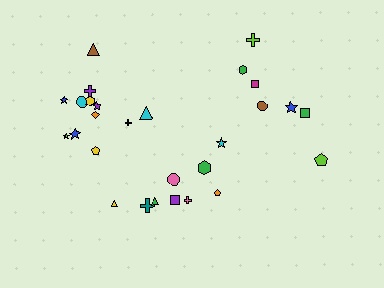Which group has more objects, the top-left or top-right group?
The top-left group.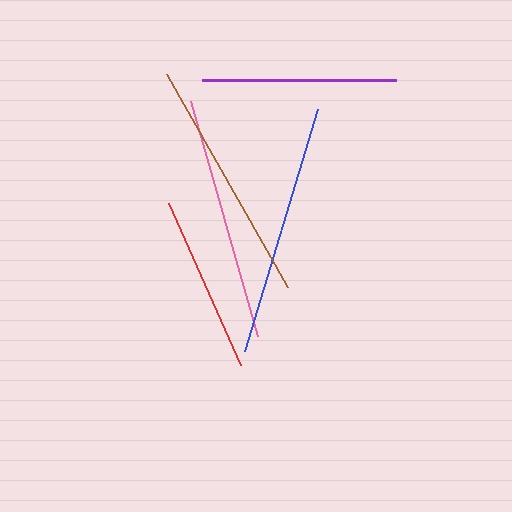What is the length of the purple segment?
The purple segment is approximately 193 pixels long.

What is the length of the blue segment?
The blue segment is approximately 253 pixels long.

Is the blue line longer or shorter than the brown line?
The blue line is longer than the brown line.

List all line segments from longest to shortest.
From longest to shortest: blue, brown, pink, purple, red.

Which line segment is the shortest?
The red line is the shortest at approximately 177 pixels.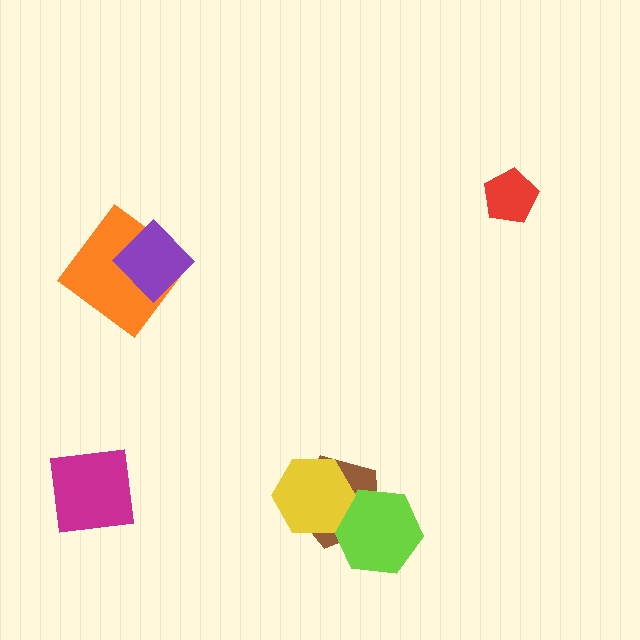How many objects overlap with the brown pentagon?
2 objects overlap with the brown pentagon.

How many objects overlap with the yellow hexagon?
2 objects overlap with the yellow hexagon.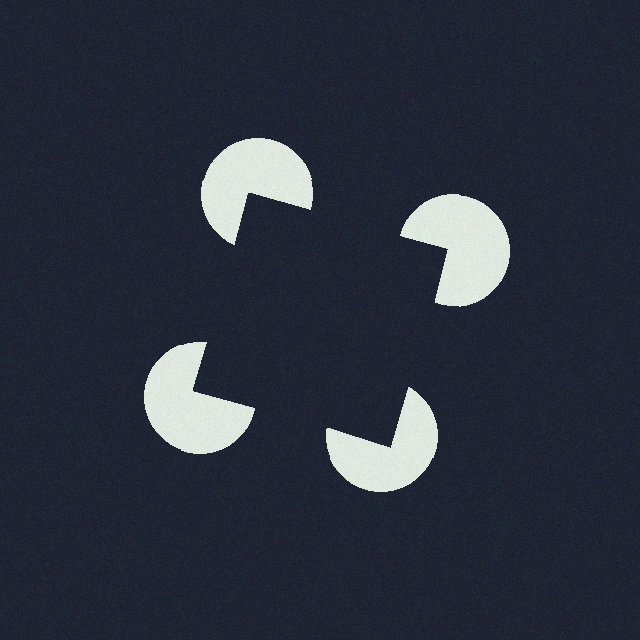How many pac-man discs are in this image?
There are 4 — one at each vertex of the illusory square.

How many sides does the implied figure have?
4 sides.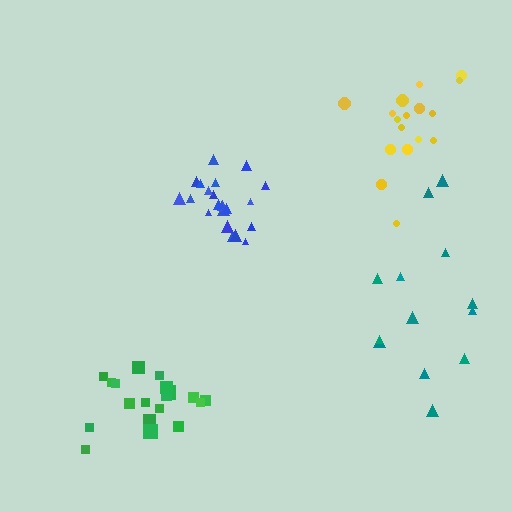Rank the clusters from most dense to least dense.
blue, green, yellow, teal.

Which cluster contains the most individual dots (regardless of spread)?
Blue (23).